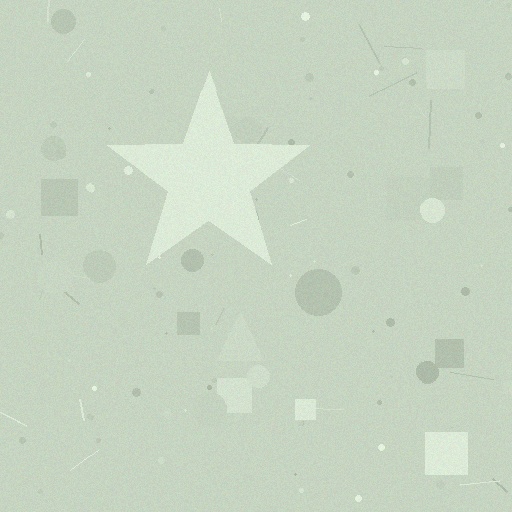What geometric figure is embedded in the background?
A star is embedded in the background.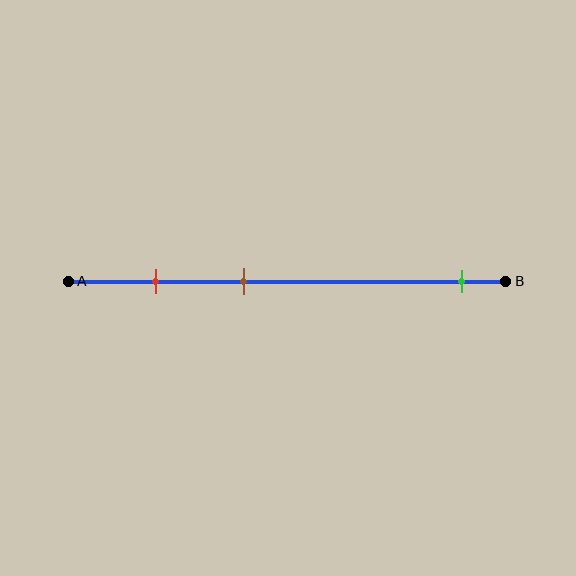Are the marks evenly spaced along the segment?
No, the marks are not evenly spaced.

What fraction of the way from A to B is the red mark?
The red mark is approximately 20% (0.2) of the way from A to B.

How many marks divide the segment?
There are 3 marks dividing the segment.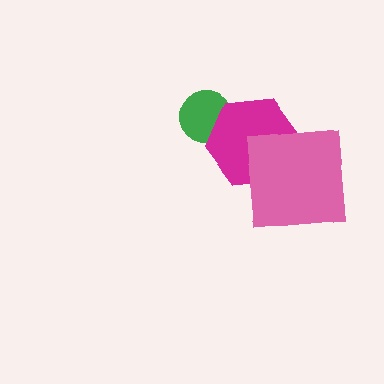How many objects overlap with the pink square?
1 object overlaps with the pink square.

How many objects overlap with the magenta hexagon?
2 objects overlap with the magenta hexagon.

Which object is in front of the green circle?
The magenta hexagon is in front of the green circle.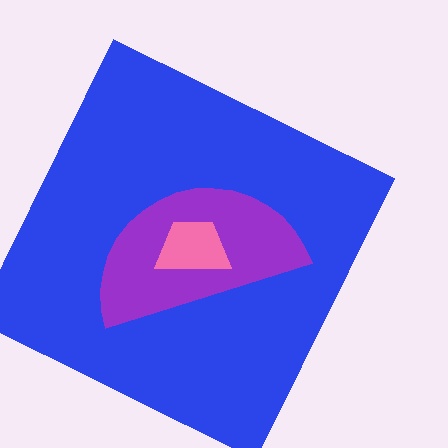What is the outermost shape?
The blue square.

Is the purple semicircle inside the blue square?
Yes.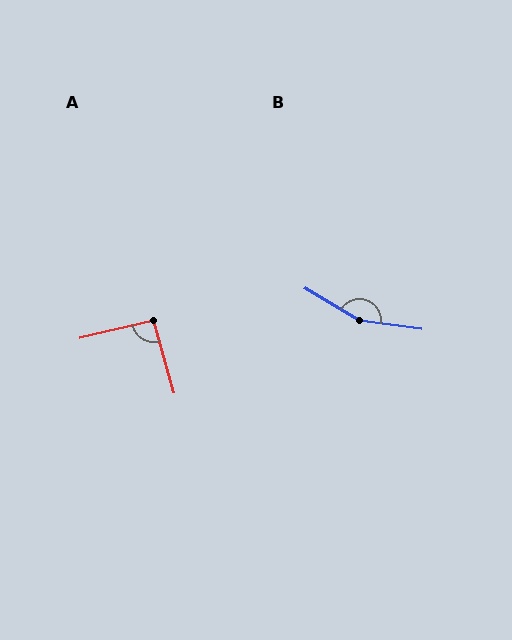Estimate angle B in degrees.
Approximately 157 degrees.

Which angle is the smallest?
A, at approximately 92 degrees.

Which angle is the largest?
B, at approximately 157 degrees.